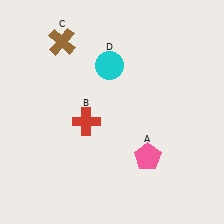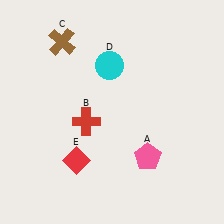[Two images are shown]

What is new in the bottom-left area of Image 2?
A red diamond (E) was added in the bottom-left area of Image 2.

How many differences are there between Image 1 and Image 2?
There is 1 difference between the two images.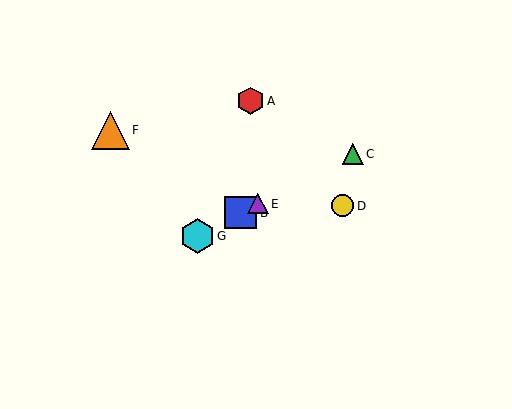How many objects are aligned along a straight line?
4 objects (B, C, E, G) are aligned along a straight line.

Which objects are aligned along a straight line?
Objects B, C, E, G are aligned along a straight line.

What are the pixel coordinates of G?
Object G is at (197, 236).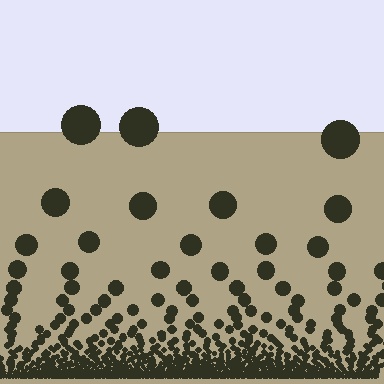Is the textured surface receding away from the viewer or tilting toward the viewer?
The surface appears to tilt toward the viewer. Texture elements get larger and sparser toward the top.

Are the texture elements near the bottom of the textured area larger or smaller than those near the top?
Smaller. The gradient is inverted — elements near the bottom are smaller and denser.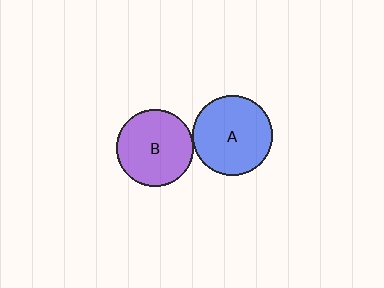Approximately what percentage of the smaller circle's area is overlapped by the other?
Approximately 5%.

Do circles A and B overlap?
Yes.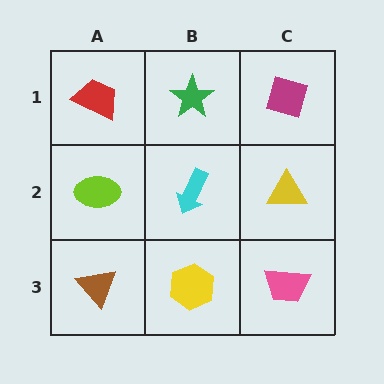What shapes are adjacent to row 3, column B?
A cyan arrow (row 2, column B), a brown triangle (row 3, column A), a pink trapezoid (row 3, column C).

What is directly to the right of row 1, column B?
A magenta diamond.